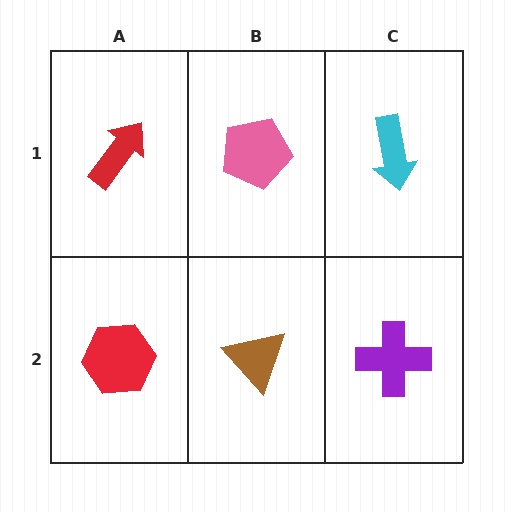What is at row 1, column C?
A cyan arrow.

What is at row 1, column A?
A red arrow.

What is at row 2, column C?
A purple cross.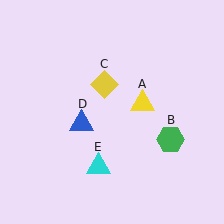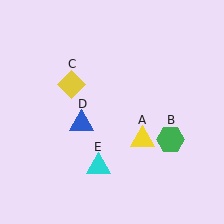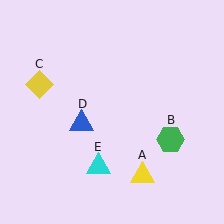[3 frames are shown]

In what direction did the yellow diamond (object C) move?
The yellow diamond (object C) moved left.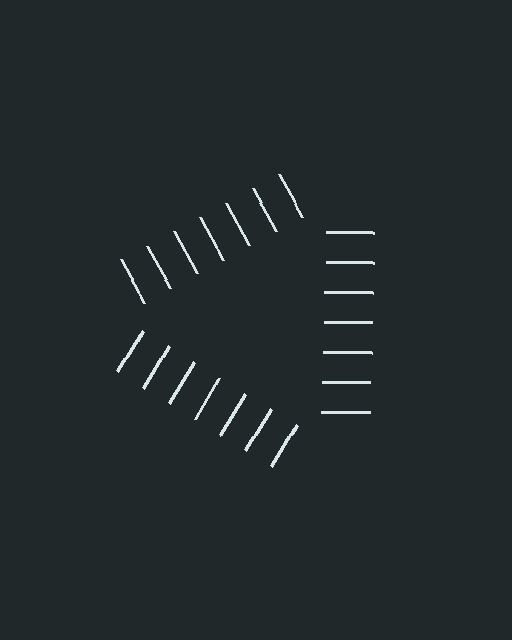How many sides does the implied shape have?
3 sides — the line-ends trace a triangle.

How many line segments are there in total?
21 — 7 along each of the 3 edges.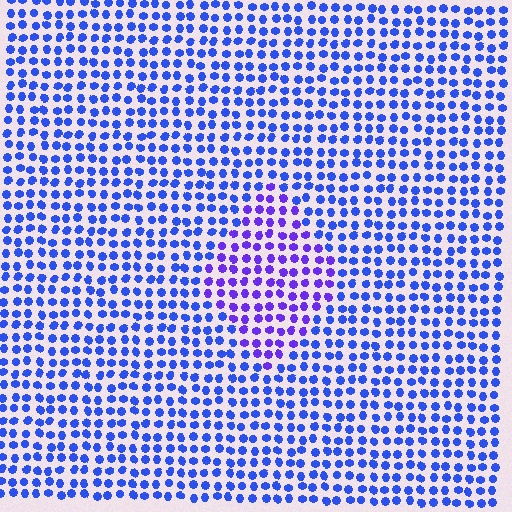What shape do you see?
I see a diamond.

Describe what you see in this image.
The image is filled with small blue elements in a uniform arrangement. A diamond-shaped region is visible where the elements are tinted to a slightly different hue, forming a subtle color boundary.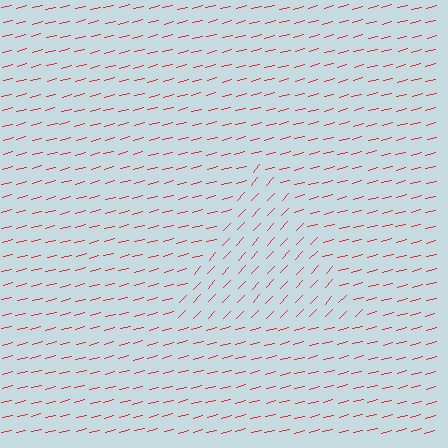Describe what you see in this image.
The image is filled with small red line segments. A triangle region in the image has lines oriented differently from the surrounding lines, creating a visible texture boundary.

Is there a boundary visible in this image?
Yes, there is a texture boundary formed by a change in line orientation.